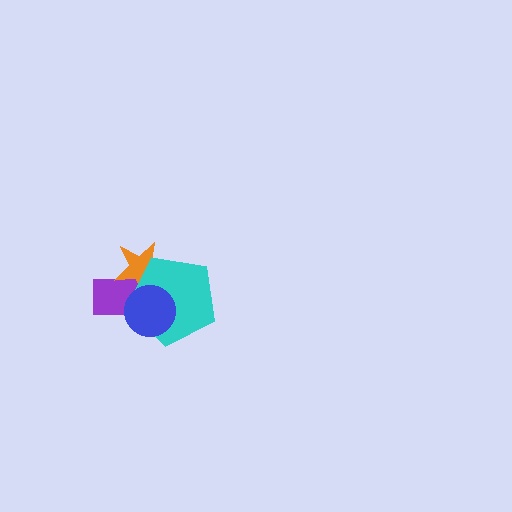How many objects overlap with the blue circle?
3 objects overlap with the blue circle.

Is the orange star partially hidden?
Yes, it is partially covered by another shape.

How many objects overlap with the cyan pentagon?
3 objects overlap with the cyan pentagon.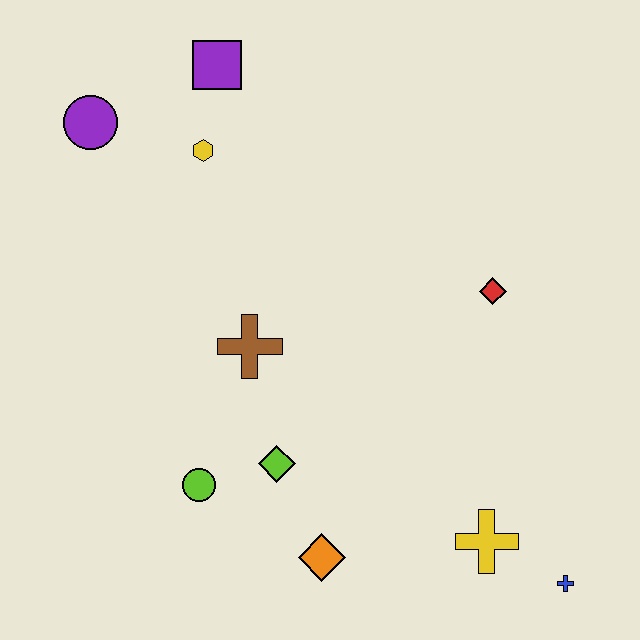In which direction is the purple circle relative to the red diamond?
The purple circle is to the left of the red diamond.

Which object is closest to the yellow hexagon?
The purple square is closest to the yellow hexagon.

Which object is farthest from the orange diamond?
The purple square is farthest from the orange diamond.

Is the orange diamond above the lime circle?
No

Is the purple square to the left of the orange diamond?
Yes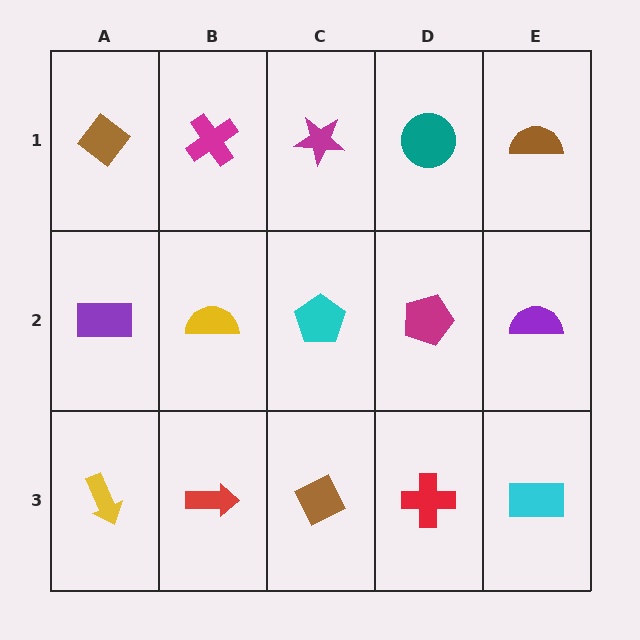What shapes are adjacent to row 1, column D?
A magenta pentagon (row 2, column D), a magenta star (row 1, column C), a brown semicircle (row 1, column E).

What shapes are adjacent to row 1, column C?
A cyan pentagon (row 2, column C), a magenta cross (row 1, column B), a teal circle (row 1, column D).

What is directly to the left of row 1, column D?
A magenta star.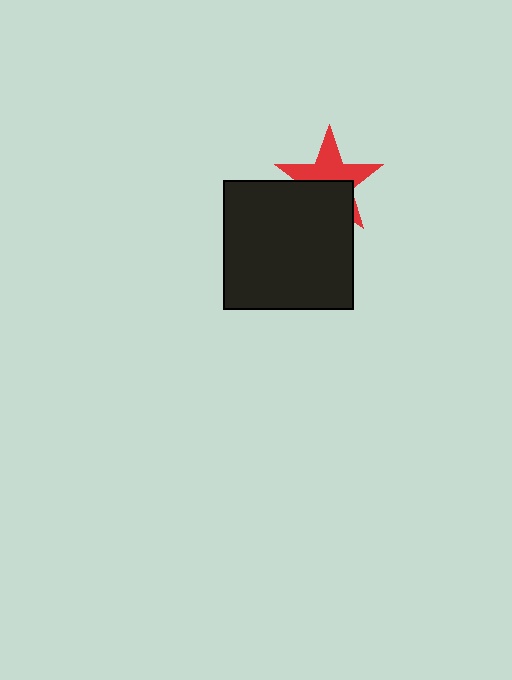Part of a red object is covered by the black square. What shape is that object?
It is a star.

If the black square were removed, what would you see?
You would see the complete red star.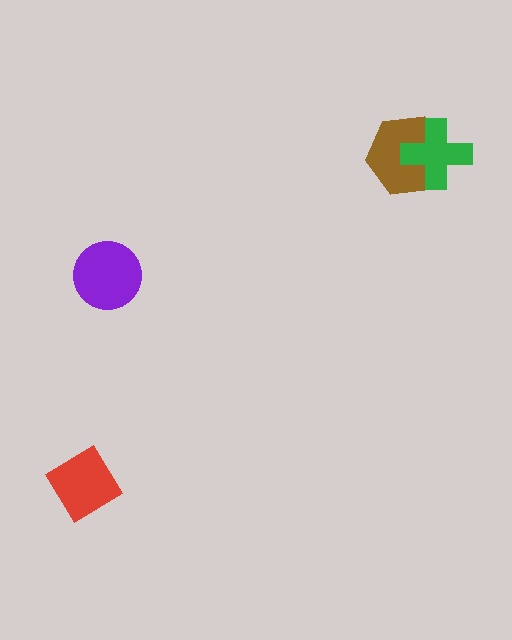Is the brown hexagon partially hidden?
Yes, it is partially covered by another shape.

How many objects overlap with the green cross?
1 object overlaps with the green cross.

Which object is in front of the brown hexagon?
The green cross is in front of the brown hexagon.